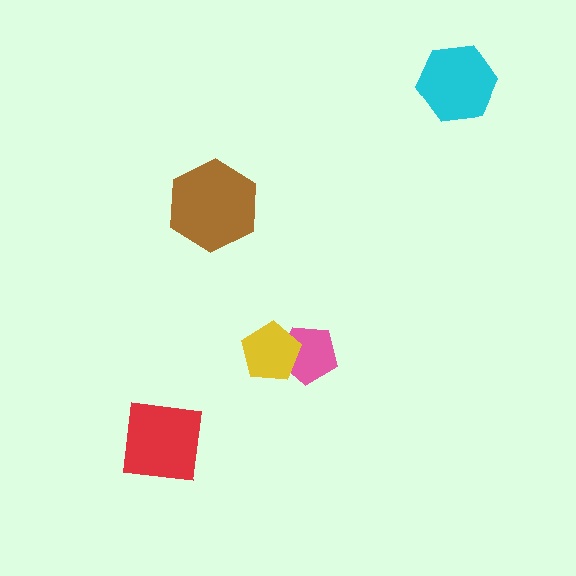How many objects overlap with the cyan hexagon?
0 objects overlap with the cyan hexagon.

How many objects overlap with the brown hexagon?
0 objects overlap with the brown hexagon.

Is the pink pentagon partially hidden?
Yes, it is partially covered by another shape.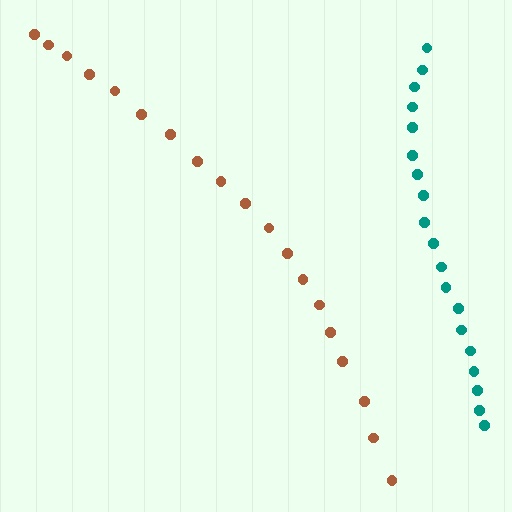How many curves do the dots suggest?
There are 2 distinct paths.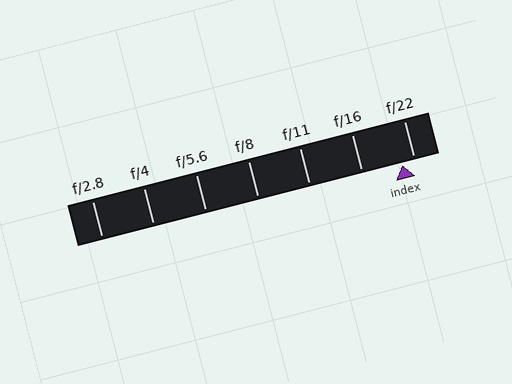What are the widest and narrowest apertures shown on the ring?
The widest aperture shown is f/2.8 and the narrowest is f/22.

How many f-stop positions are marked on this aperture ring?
There are 7 f-stop positions marked.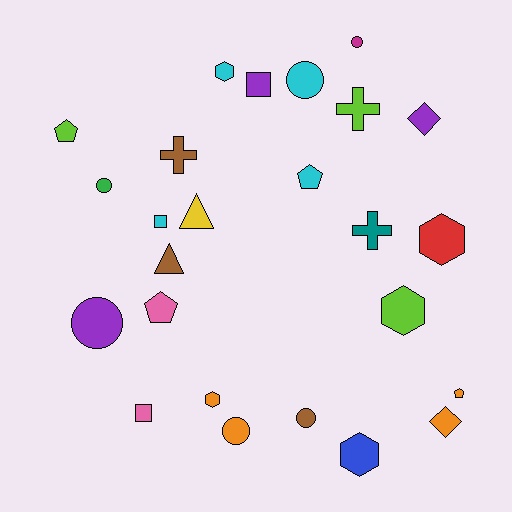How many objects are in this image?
There are 25 objects.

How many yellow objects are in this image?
There is 1 yellow object.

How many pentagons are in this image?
There are 4 pentagons.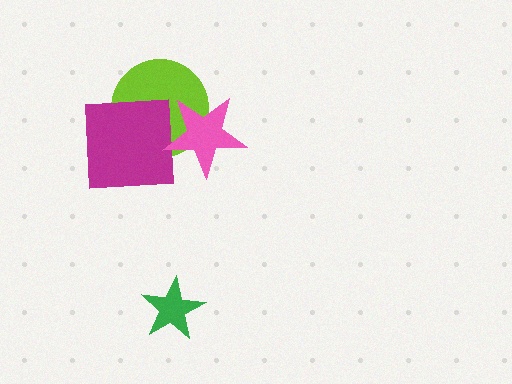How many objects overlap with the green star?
0 objects overlap with the green star.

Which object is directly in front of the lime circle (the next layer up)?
The magenta square is directly in front of the lime circle.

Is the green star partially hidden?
No, no other shape covers it.